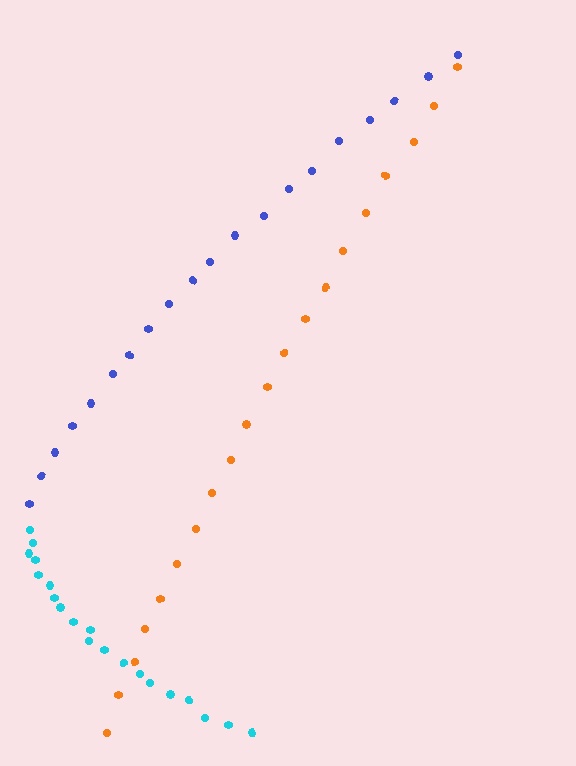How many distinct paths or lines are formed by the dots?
There are 3 distinct paths.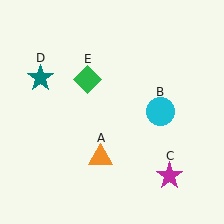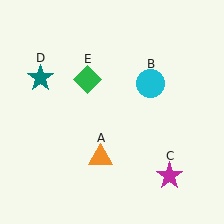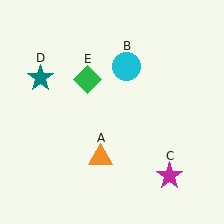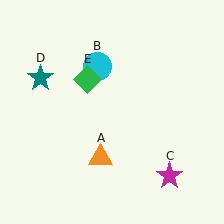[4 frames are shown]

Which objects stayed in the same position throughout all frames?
Orange triangle (object A) and magenta star (object C) and teal star (object D) and green diamond (object E) remained stationary.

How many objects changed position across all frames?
1 object changed position: cyan circle (object B).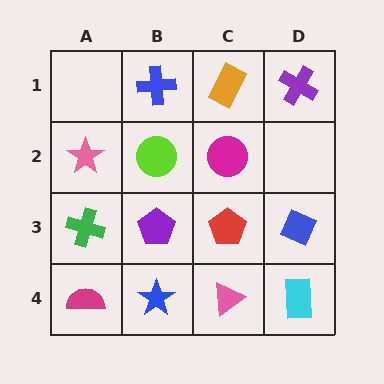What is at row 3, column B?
A purple pentagon.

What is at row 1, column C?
An orange rectangle.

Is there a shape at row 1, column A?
No, that cell is empty.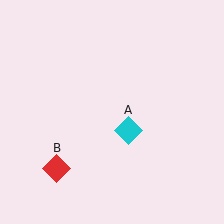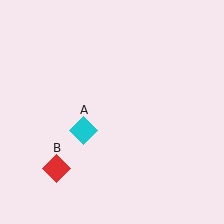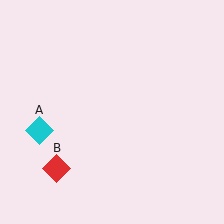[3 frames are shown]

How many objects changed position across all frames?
1 object changed position: cyan diamond (object A).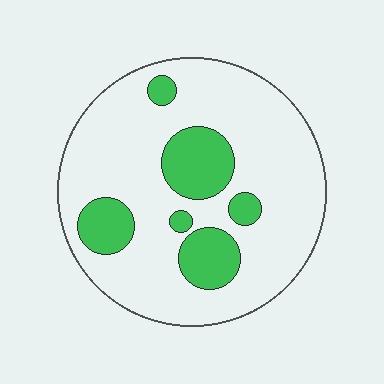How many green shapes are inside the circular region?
6.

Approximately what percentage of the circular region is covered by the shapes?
Approximately 20%.